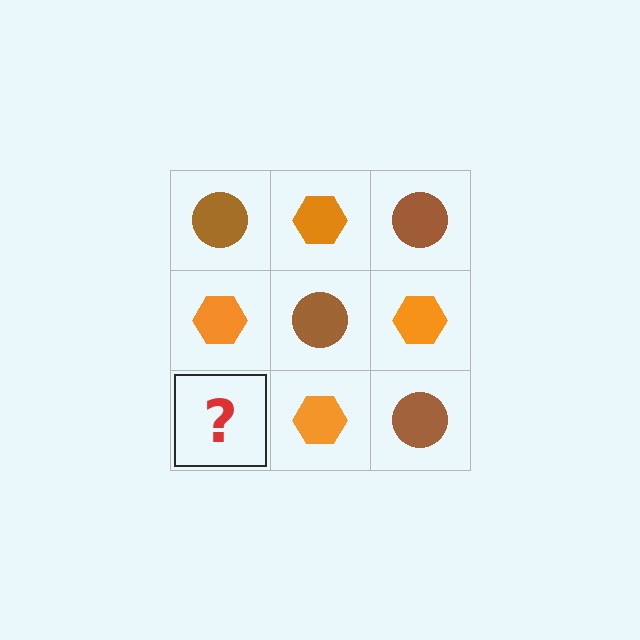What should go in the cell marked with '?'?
The missing cell should contain a brown circle.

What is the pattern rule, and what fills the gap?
The rule is that it alternates brown circle and orange hexagon in a checkerboard pattern. The gap should be filled with a brown circle.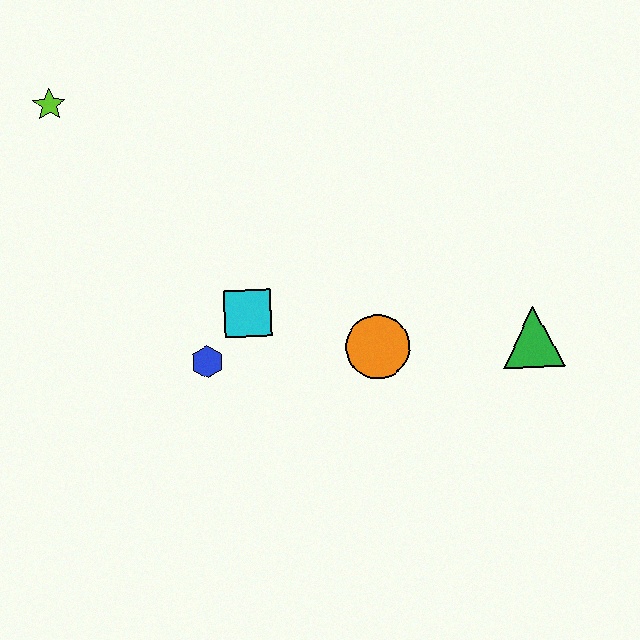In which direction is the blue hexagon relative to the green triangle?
The blue hexagon is to the left of the green triangle.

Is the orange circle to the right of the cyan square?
Yes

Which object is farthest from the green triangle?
The lime star is farthest from the green triangle.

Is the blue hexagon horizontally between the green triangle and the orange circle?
No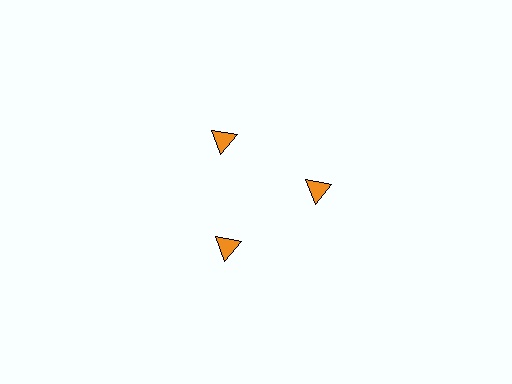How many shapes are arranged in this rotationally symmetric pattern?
There are 3 shapes, arranged in 3 groups of 1.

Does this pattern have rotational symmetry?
Yes, this pattern has 3-fold rotational symmetry. It looks the same after rotating 120 degrees around the center.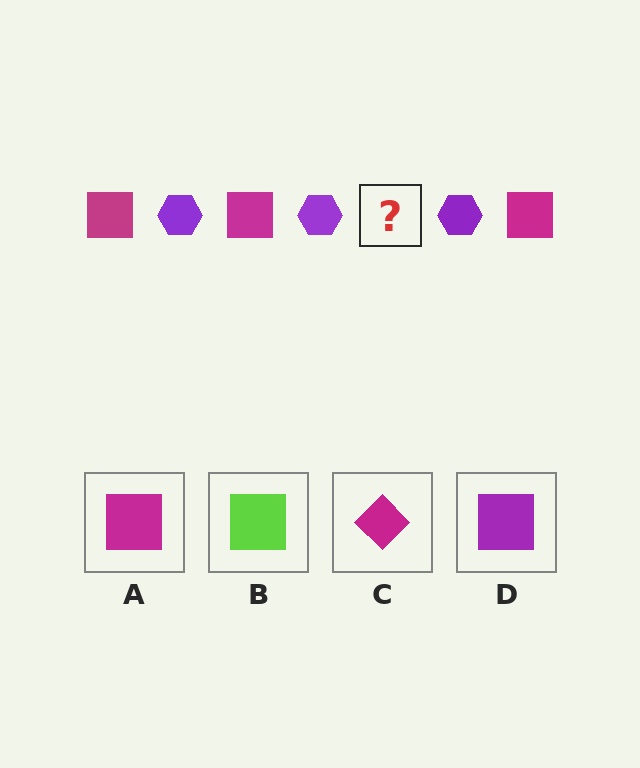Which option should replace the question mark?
Option A.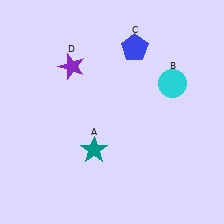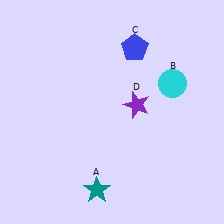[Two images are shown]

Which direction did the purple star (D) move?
The purple star (D) moved right.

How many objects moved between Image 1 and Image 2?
2 objects moved between the two images.